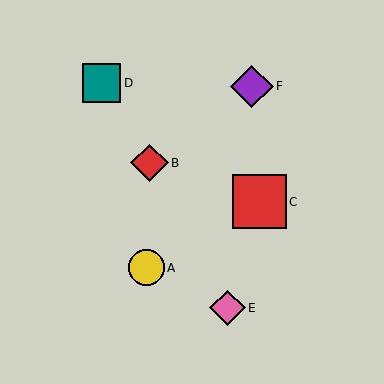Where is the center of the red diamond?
The center of the red diamond is at (149, 163).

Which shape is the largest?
The red square (labeled C) is the largest.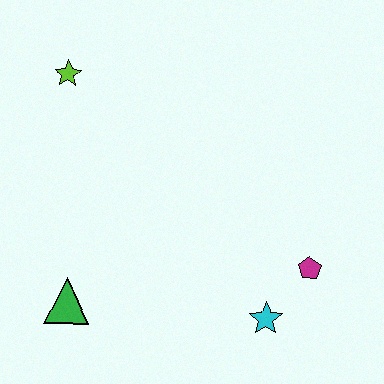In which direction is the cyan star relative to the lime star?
The cyan star is below the lime star.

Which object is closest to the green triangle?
The cyan star is closest to the green triangle.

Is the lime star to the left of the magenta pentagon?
Yes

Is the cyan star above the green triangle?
No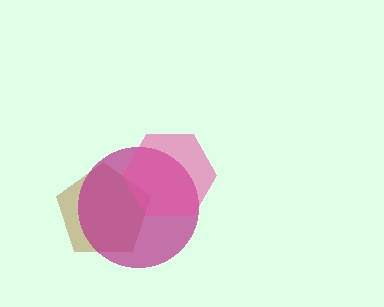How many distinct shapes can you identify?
There are 3 distinct shapes: a brown pentagon, a magenta circle, a pink hexagon.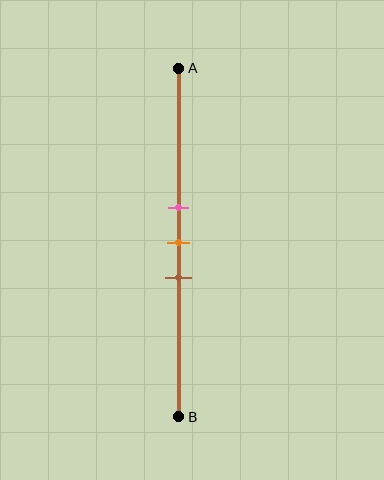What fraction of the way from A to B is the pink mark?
The pink mark is approximately 40% (0.4) of the way from A to B.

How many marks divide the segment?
There are 3 marks dividing the segment.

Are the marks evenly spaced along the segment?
Yes, the marks are approximately evenly spaced.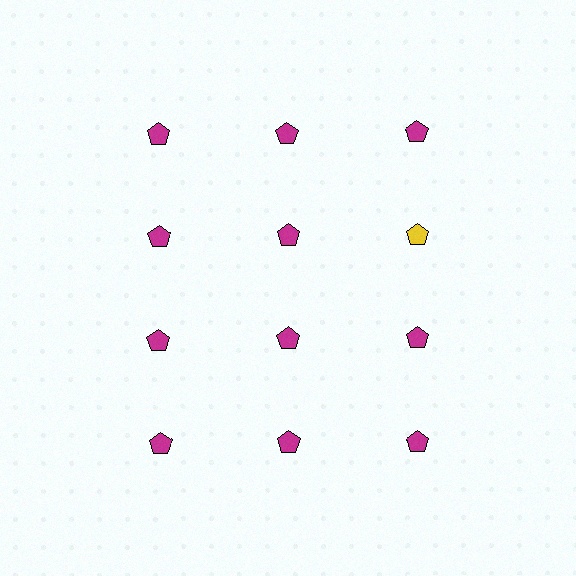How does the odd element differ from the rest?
It has a different color: yellow instead of magenta.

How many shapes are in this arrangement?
There are 12 shapes arranged in a grid pattern.